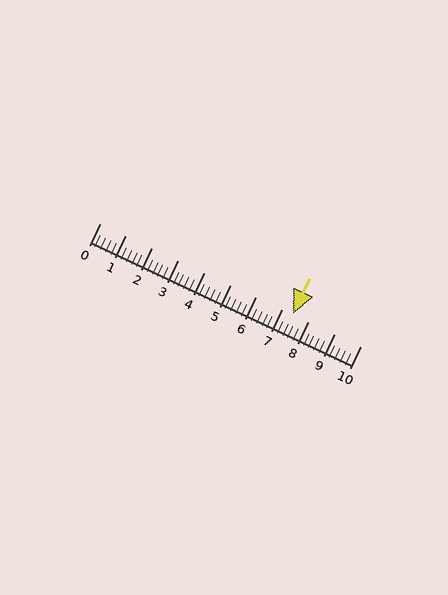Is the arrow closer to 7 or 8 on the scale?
The arrow is closer to 7.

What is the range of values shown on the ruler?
The ruler shows values from 0 to 10.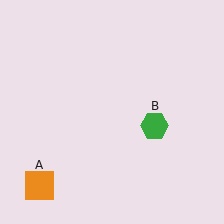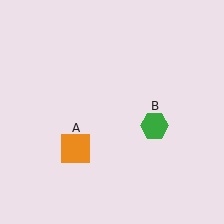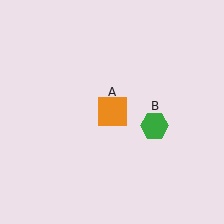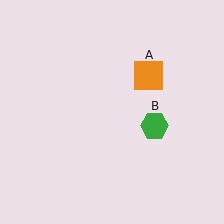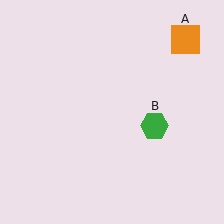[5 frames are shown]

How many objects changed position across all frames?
1 object changed position: orange square (object A).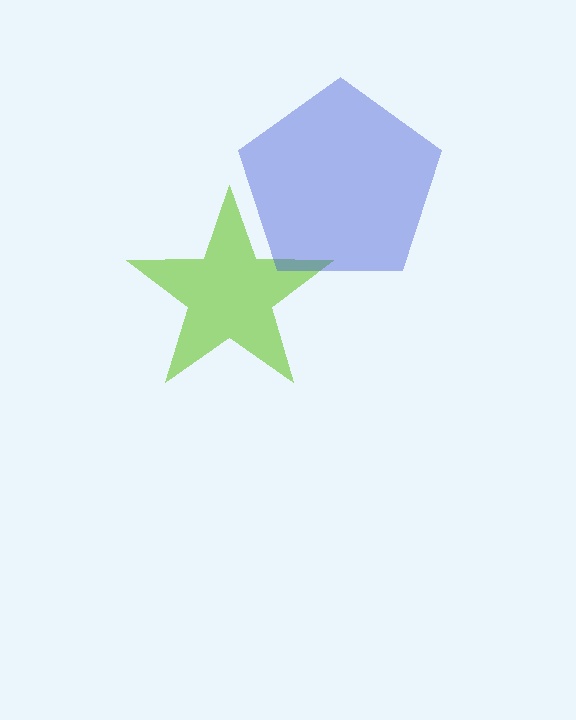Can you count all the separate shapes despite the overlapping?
Yes, there are 2 separate shapes.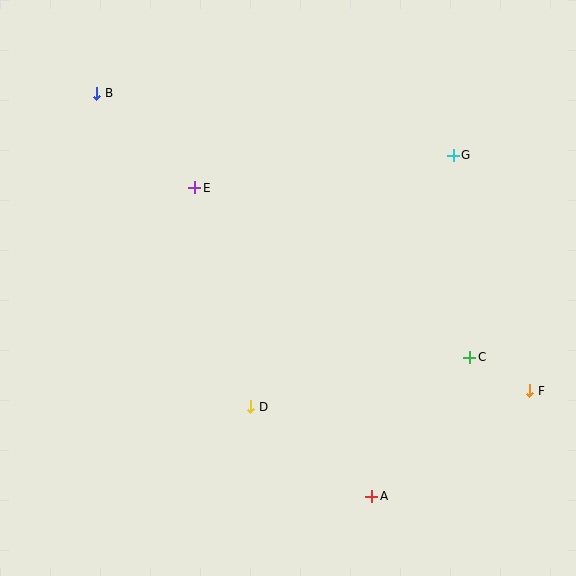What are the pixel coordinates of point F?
Point F is at (530, 391).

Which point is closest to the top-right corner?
Point G is closest to the top-right corner.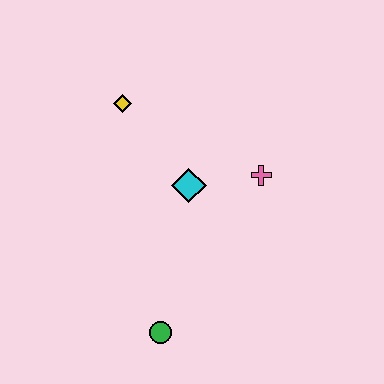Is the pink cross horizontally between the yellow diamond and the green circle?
No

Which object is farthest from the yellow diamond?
The green circle is farthest from the yellow diamond.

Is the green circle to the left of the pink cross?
Yes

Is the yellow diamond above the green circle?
Yes